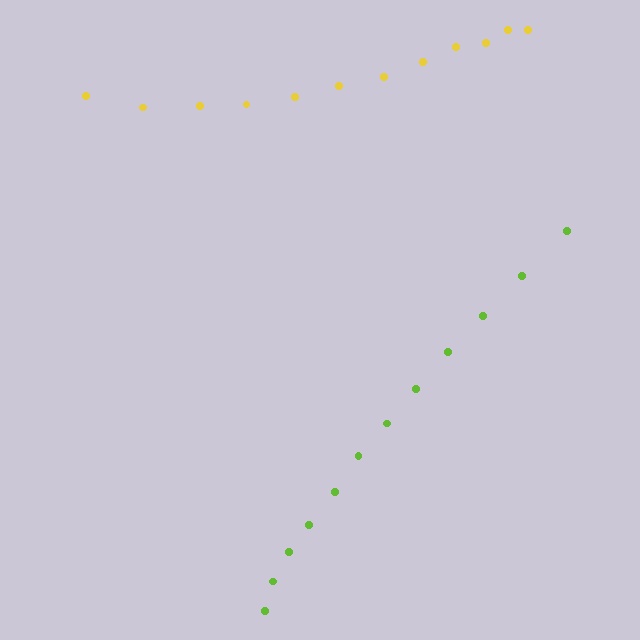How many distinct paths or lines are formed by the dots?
There are 2 distinct paths.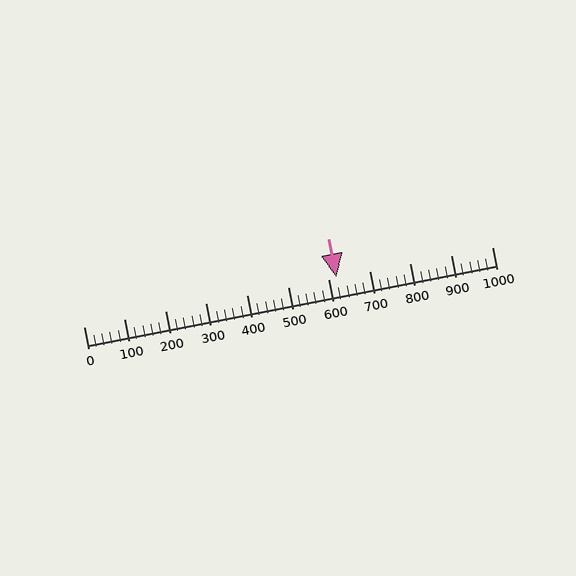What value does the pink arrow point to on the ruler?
The pink arrow points to approximately 620.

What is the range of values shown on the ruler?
The ruler shows values from 0 to 1000.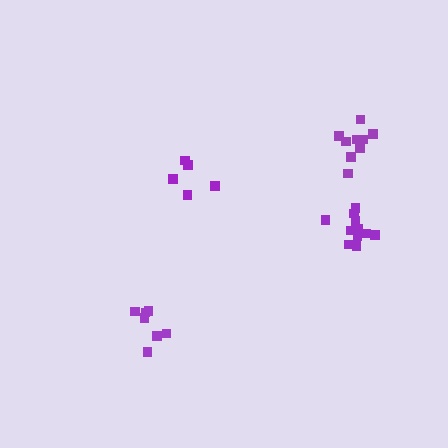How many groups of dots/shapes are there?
There are 4 groups.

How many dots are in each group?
Group 1: 5 dots, Group 2: 11 dots, Group 3: 7 dots, Group 4: 9 dots (32 total).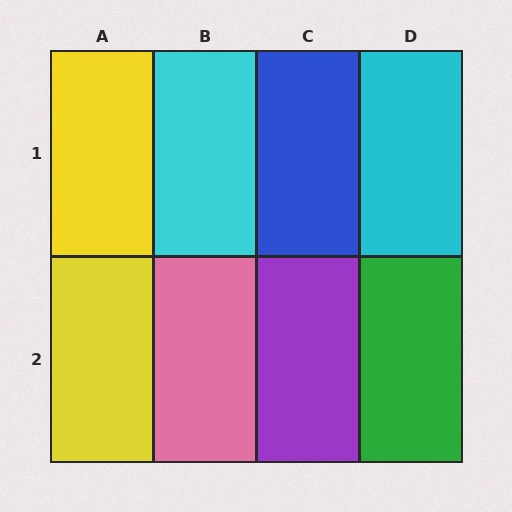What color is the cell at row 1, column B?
Cyan.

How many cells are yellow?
2 cells are yellow.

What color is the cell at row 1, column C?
Blue.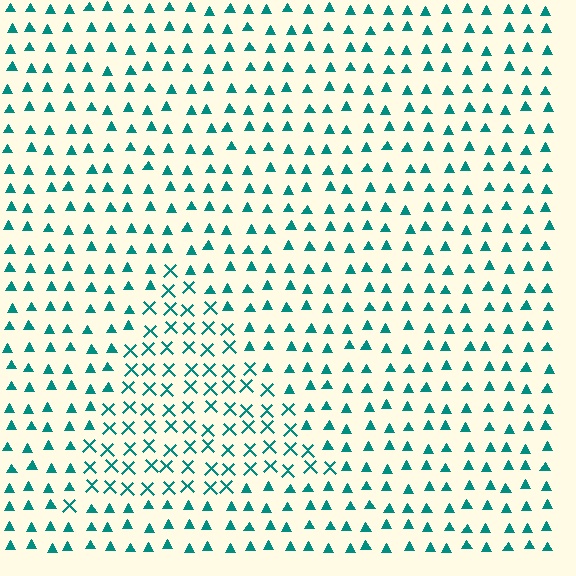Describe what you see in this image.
The image is filled with small teal elements arranged in a uniform grid. A triangle-shaped region contains X marks, while the surrounding area contains triangles. The boundary is defined purely by the change in element shape.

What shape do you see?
I see a triangle.